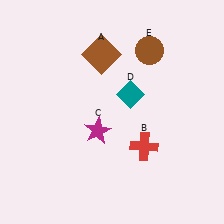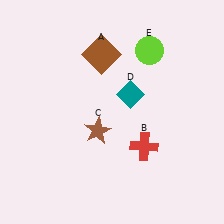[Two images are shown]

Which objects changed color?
C changed from magenta to brown. E changed from brown to lime.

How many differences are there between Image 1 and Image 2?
There are 2 differences between the two images.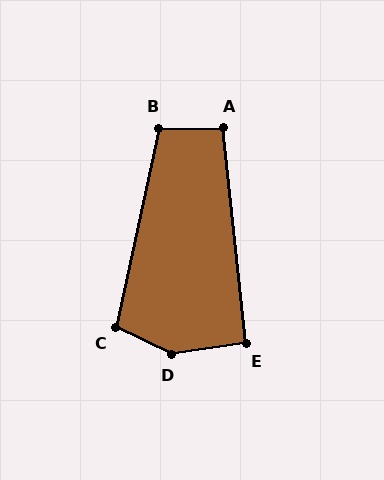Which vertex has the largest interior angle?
D, at approximately 145 degrees.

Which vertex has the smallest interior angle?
E, at approximately 93 degrees.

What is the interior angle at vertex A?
Approximately 96 degrees (obtuse).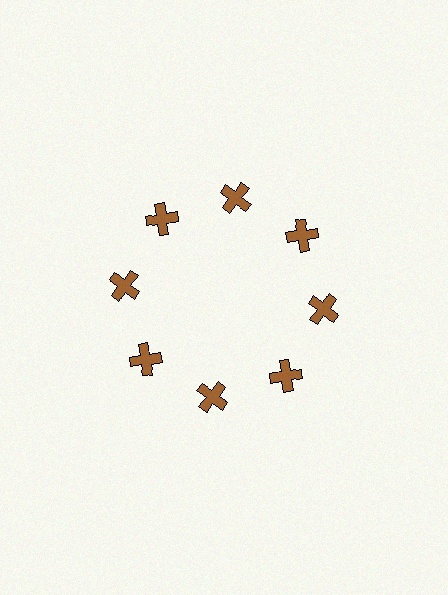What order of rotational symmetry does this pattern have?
This pattern has 8-fold rotational symmetry.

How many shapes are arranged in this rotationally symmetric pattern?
There are 8 shapes, arranged in 8 groups of 1.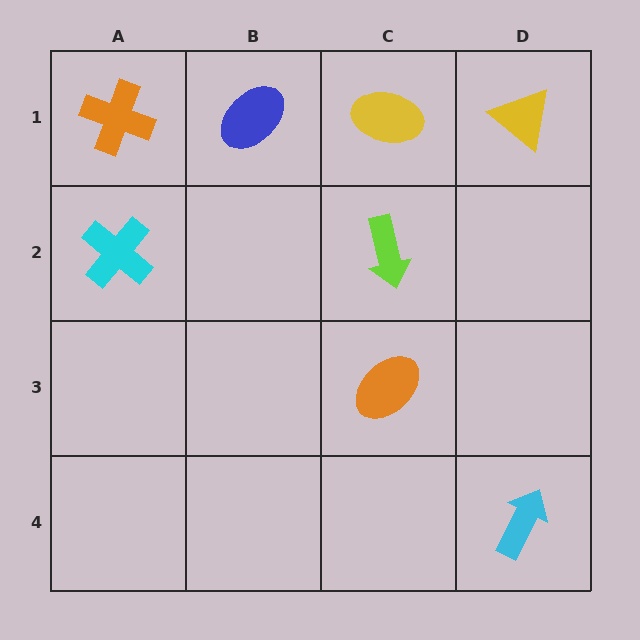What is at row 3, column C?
An orange ellipse.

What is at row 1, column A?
An orange cross.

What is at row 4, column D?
A cyan arrow.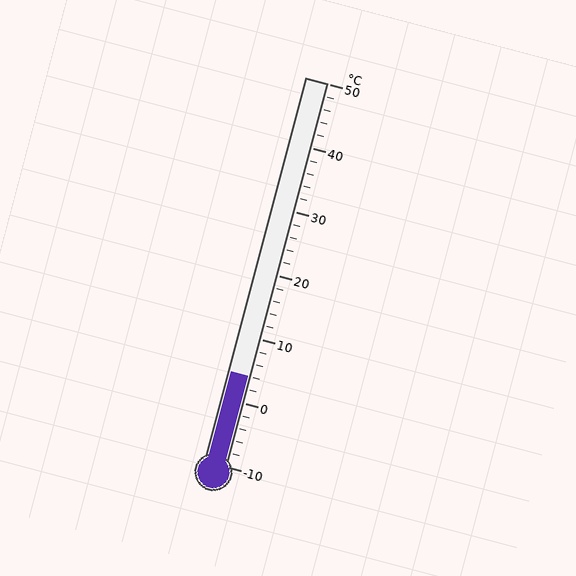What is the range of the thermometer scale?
The thermometer scale ranges from -10°C to 50°C.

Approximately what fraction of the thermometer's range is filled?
The thermometer is filled to approximately 25% of its range.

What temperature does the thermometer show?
The thermometer shows approximately 4°C.